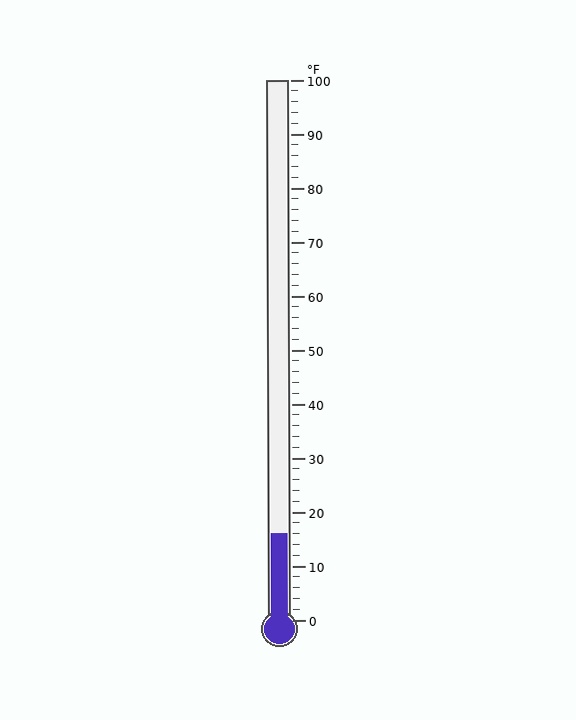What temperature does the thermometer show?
The thermometer shows approximately 16°F.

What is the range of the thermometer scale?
The thermometer scale ranges from 0°F to 100°F.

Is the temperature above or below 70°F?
The temperature is below 70°F.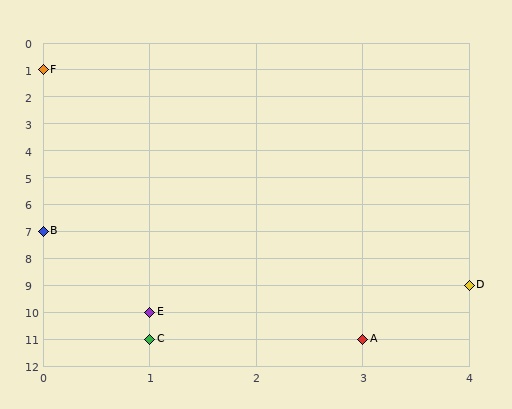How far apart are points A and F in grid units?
Points A and F are 3 columns and 10 rows apart (about 10.4 grid units diagonally).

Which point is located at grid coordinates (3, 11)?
Point A is at (3, 11).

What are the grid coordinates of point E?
Point E is at grid coordinates (1, 10).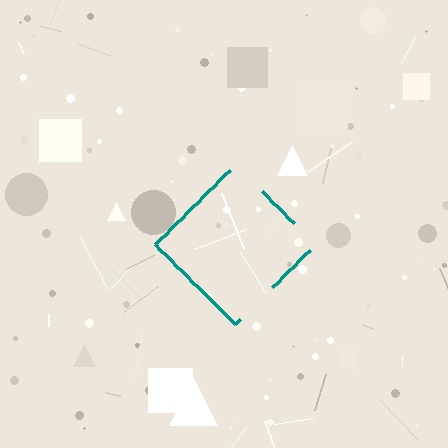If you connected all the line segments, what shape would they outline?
They would outline a diamond.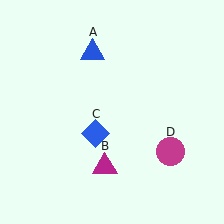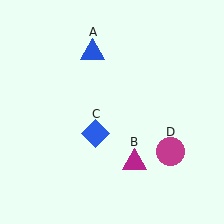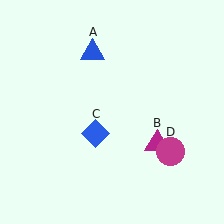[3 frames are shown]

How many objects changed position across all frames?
1 object changed position: magenta triangle (object B).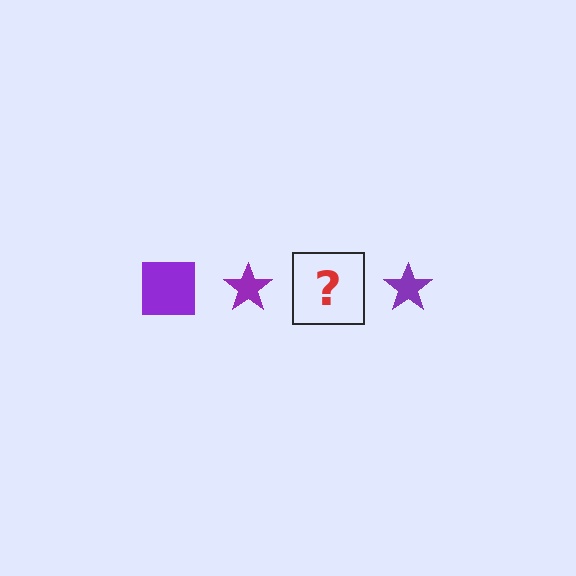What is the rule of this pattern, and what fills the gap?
The rule is that the pattern cycles through square, star shapes in purple. The gap should be filled with a purple square.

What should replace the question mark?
The question mark should be replaced with a purple square.